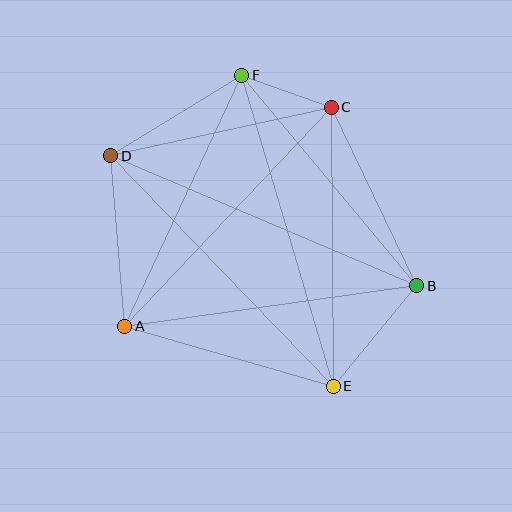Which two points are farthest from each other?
Points B and D are farthest from each other.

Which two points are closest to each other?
Points C and F are closest to each other.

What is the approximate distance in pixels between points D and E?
The distance between D and E is approximately 320 pixels.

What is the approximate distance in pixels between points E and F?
The distance between E and F is approximately 324 pixels.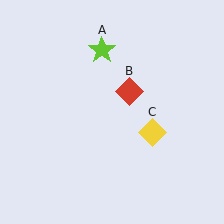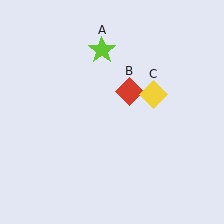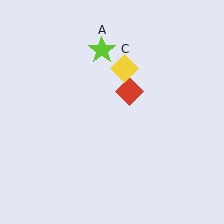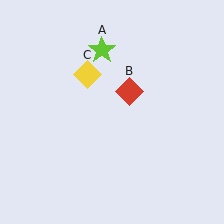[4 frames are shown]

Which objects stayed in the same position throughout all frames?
Lime star (object A) and red diamond (object B) remained stationary.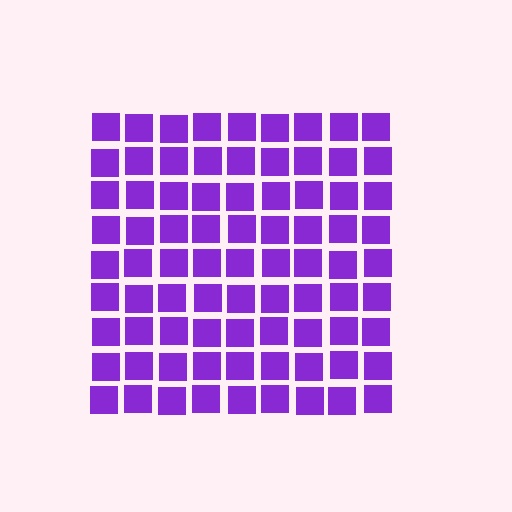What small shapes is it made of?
It is made of small squares.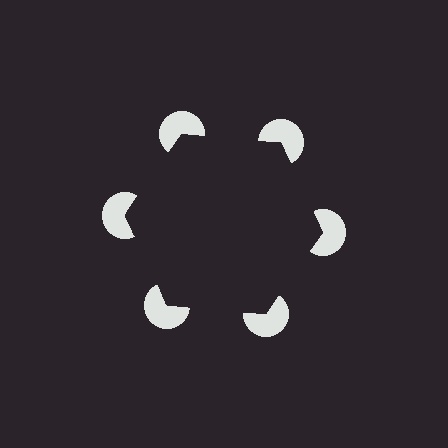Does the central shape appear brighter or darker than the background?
It typically appears slightly darker than the background, even though no actual brightness change is drawn.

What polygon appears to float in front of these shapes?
An illusory hexagon — its edges are inferred from the aligned wedge cuts in the pac-man discs, not physically drawn.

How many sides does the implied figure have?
6 sides.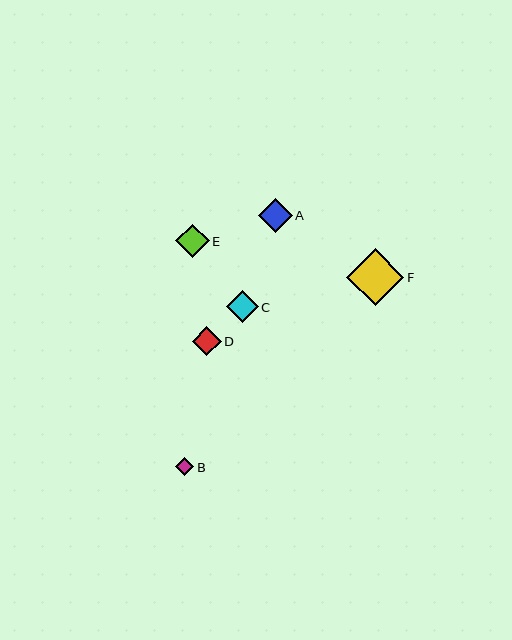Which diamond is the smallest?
Diamond B is the smallest with a size of approximately 18 pixels.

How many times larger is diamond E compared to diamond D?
Diamond E is approximately 1.1 times the size of diamond D.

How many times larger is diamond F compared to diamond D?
Diamond F is approximately 2.0 times the size of diamond D.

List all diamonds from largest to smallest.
From largest to smallest: F, A, E, C, D, B.